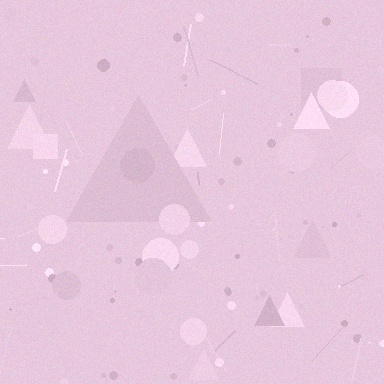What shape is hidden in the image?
A triangle is hidden in the image.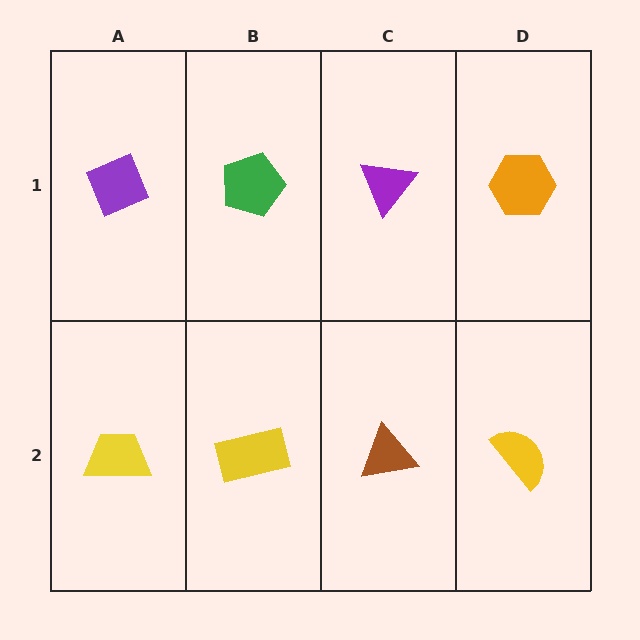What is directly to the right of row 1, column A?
A green pentagon.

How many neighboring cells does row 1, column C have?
3.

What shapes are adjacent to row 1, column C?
A brown triangle (row 2, column C), a green pentagon (row 1, column B), an orange hexagon (row 1, column D).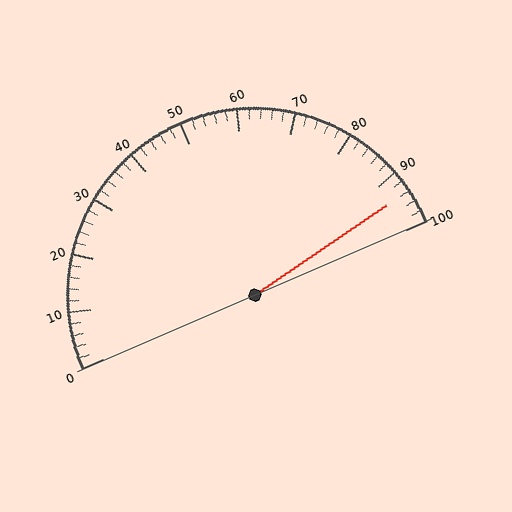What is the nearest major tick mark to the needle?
The nearest major tick mark is 90.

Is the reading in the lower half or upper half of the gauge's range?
The reading is in the upper half of the range (0 to 100).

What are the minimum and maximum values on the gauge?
The gauge ranges from 0 to 100.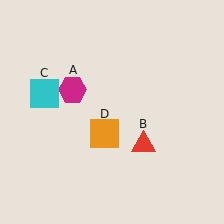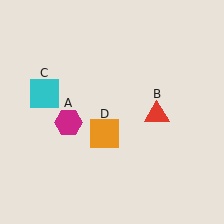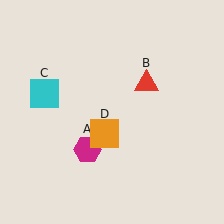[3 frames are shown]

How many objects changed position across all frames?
2 objects changed position: magenta hexagon (object A), red triangle (object B).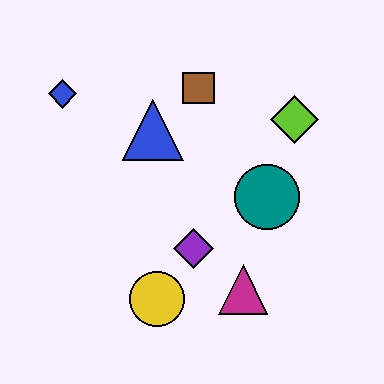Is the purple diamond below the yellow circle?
No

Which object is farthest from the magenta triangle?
The blue diamond is farthest from the magenta triangle.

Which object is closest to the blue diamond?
The blue triangle is closest to the blue diamond.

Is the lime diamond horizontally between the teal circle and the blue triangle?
No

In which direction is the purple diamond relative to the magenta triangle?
The purple diamond is to the left of the magenta triangle.